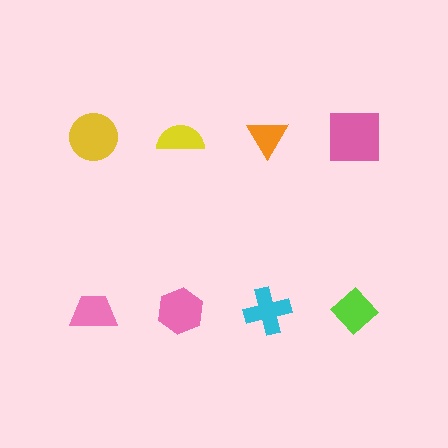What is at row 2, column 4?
A lime diamond.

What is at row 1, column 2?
A yellow semicircle.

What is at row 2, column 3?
A cyan cross.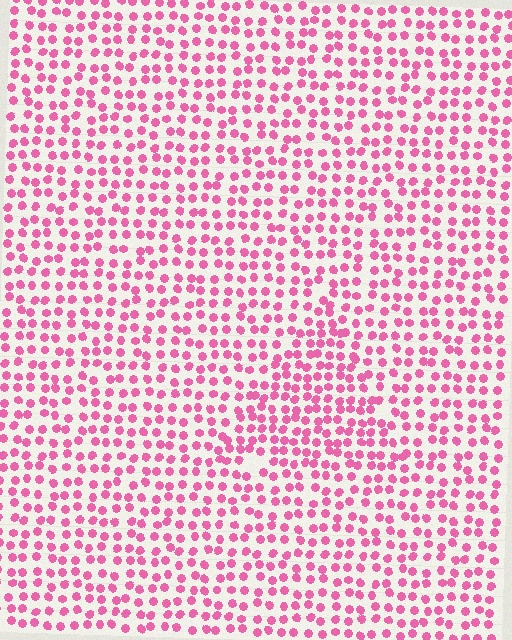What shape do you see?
I see a triangle.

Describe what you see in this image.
The image contains small pink elements arranged at two different densities. A triangle-shaped region is visible where the elements are more densely packed than the surrounding area.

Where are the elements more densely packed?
The elements are more densely packed inside the triangle boundary.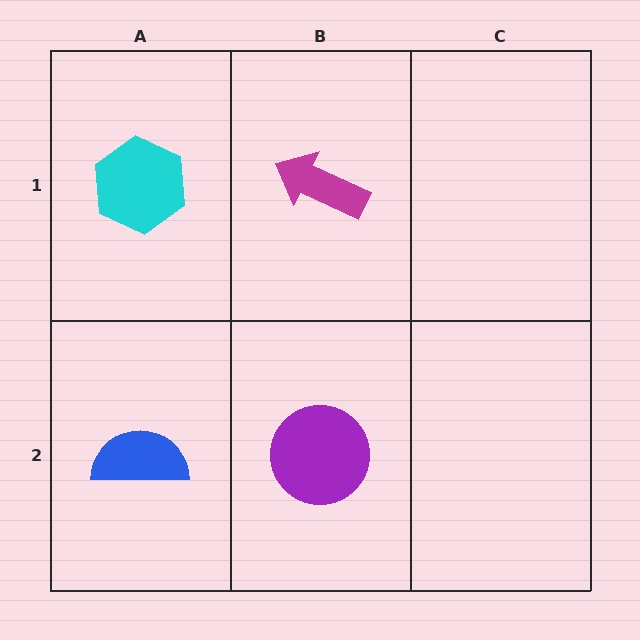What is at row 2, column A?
A blue semicircle.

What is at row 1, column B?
A magenta arrow.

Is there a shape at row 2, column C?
No, that cell is empty.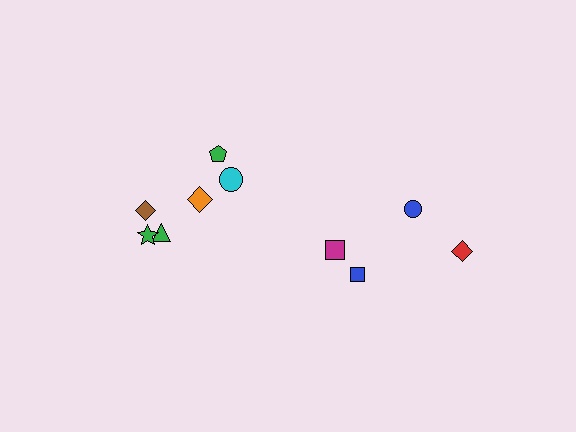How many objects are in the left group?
There are 6 objects.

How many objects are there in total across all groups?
There are 10 objects.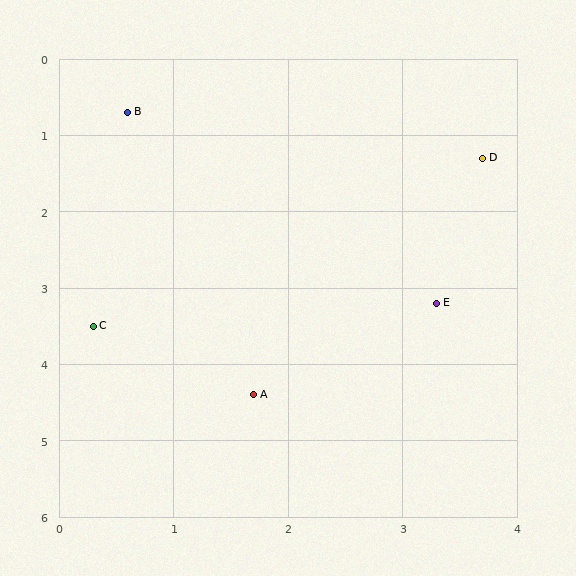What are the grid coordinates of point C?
Point C is at approximately (0.3, 3.5).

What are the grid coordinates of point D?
Point D is at approximately (3.7, 1.3).